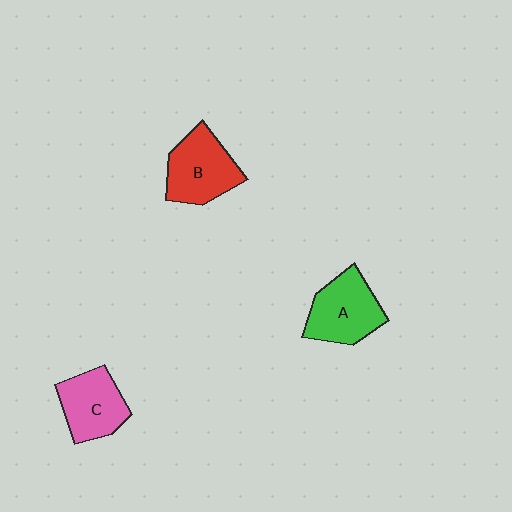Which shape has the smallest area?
Shape C (pink).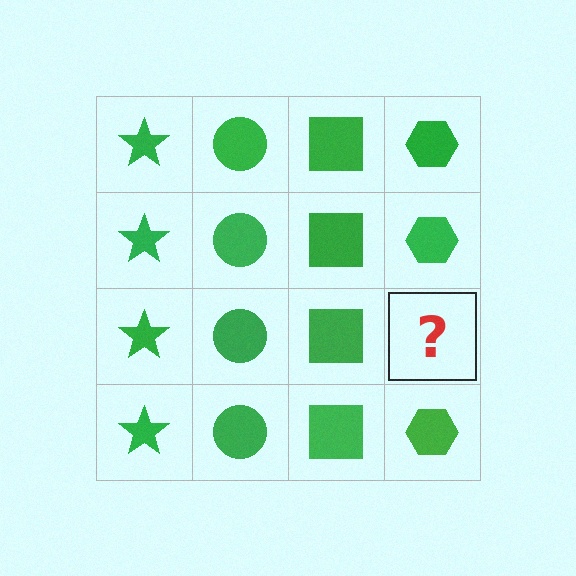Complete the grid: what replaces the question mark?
The question mark should be replaced with a green hexagon.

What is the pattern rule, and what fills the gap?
The rule is that each column has a consistent shape. The gap should be filled with a green hexagon.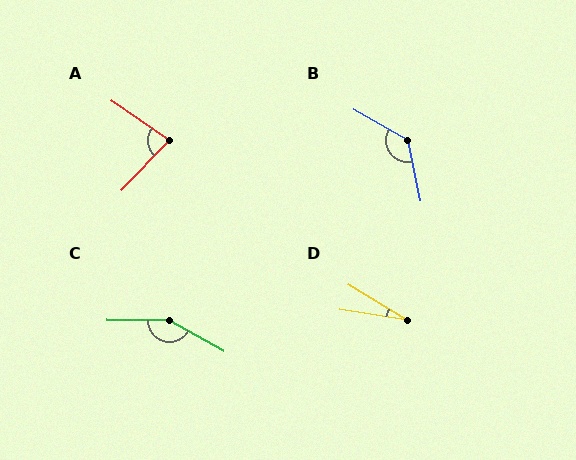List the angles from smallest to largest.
D (23°), A (80°), B (132°), C (152°).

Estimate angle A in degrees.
Approximately 80 degrees.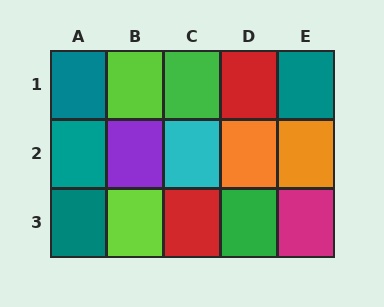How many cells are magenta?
1 cell is magenta.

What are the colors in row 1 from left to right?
Teal, lime, green, red, teal.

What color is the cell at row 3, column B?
Lime.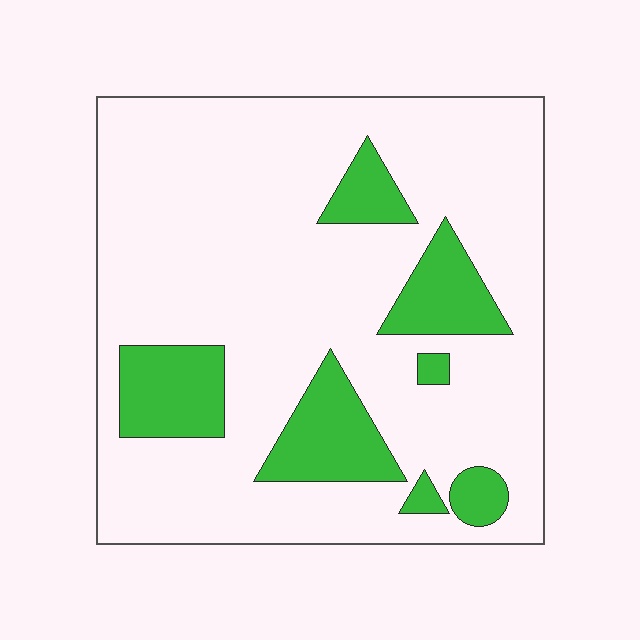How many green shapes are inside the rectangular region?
7.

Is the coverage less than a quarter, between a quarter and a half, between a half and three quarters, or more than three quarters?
Less than a quarter.